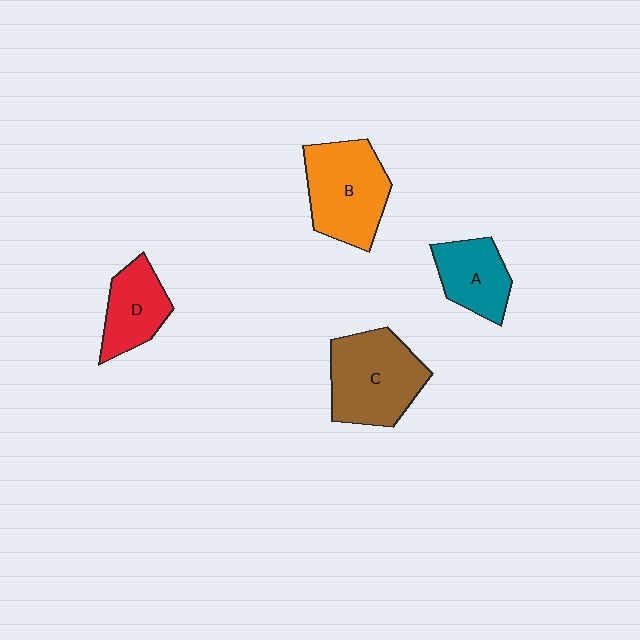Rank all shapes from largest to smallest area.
From largest to smallest: C (brown), B (orange), D (red), A (teal).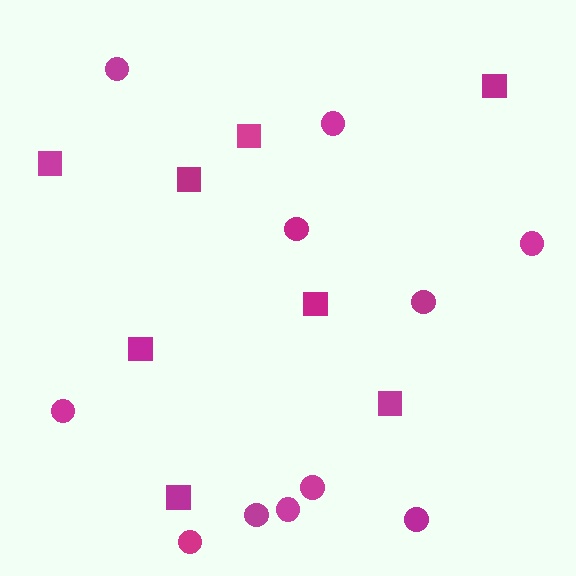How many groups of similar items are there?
There are 2 groups: one group of circles (11) and one group of squares (8).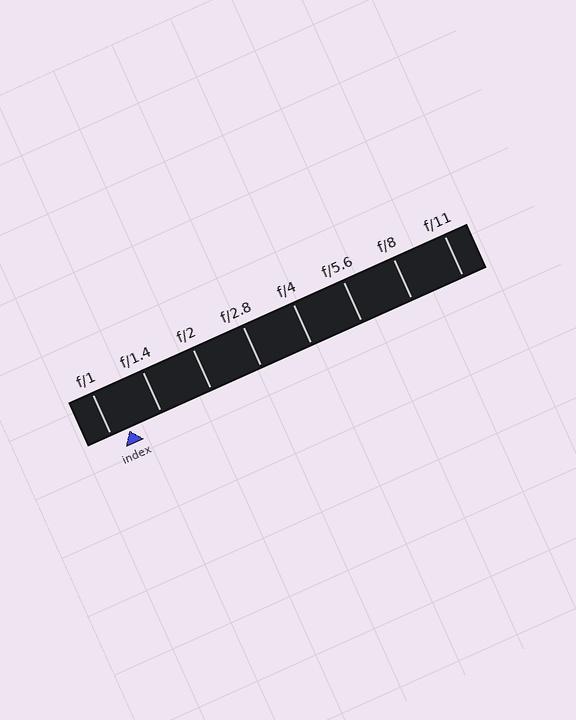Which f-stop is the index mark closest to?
The index mark is closest to f/1.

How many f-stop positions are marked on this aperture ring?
There are 8 f-stop positions marked.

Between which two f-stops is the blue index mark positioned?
The index mark is between f/1 and f/1.4.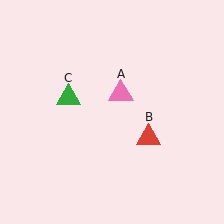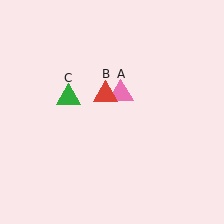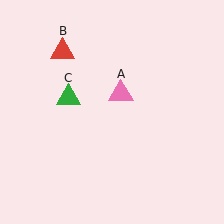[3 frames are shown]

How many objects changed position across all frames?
1 object changed position: red triangle (object B).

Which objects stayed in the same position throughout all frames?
Pink triangle (object A) and green triangle (object C) remained stationary.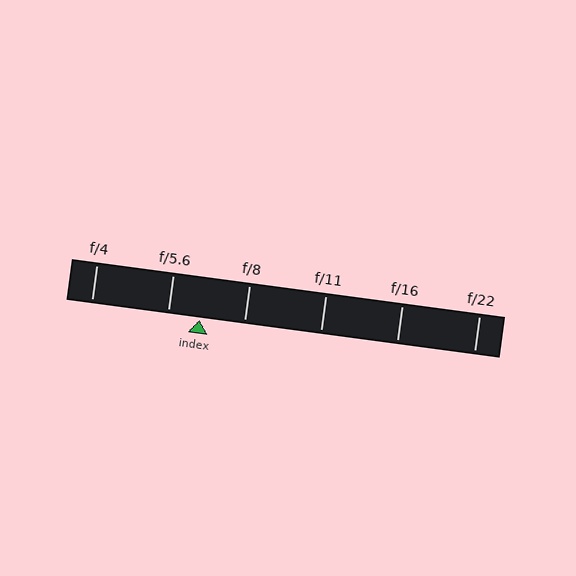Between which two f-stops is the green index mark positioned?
The index mark is between f/5.6 and f/8.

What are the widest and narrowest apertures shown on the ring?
The widest aperture shown is f/4 and the narrowest is f/22.